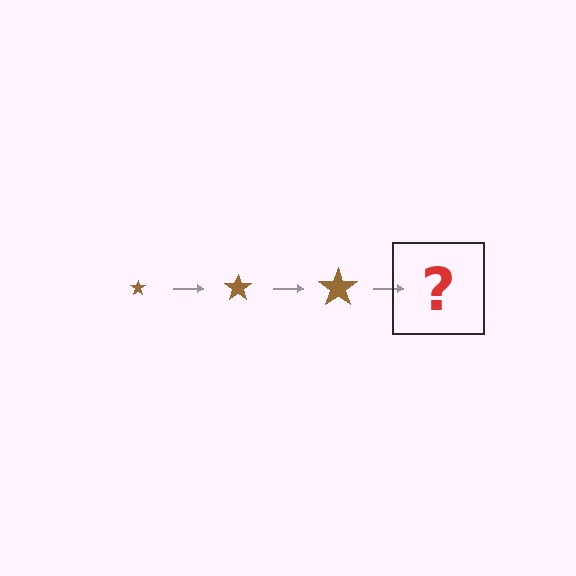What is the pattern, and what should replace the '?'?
The pattern is that the star gets progressively larger each step. The '?' should be a brown star, larger than the previous one.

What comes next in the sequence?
The next element should be a brown star, larger than the previous one.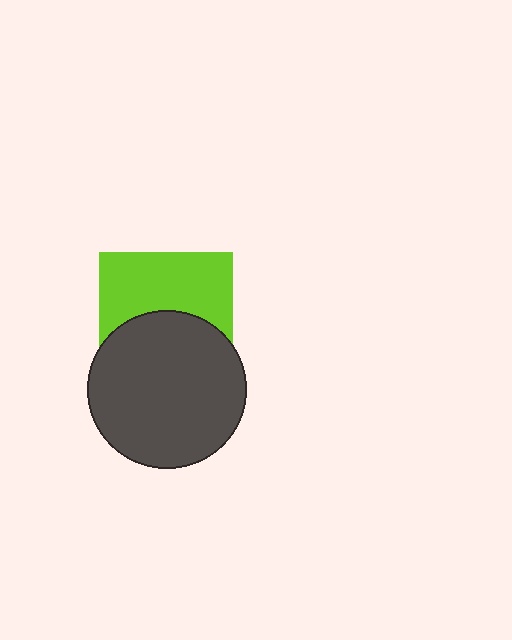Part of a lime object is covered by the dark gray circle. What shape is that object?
It is a square.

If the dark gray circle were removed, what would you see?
You would see the complete lime square.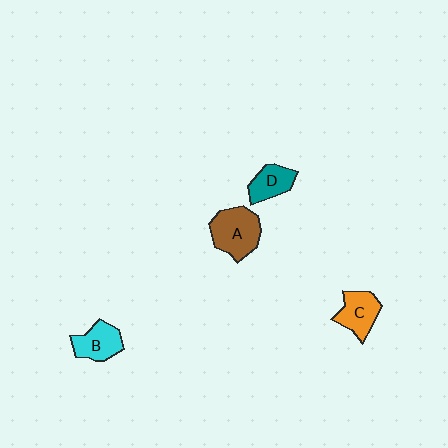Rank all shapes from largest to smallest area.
From largest to smallest: A (brown), C (orange), B (cyan), D (teal).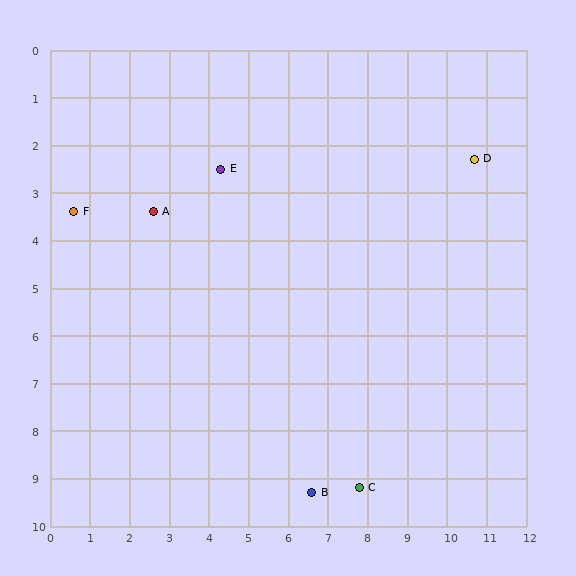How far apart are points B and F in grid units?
Points B and F are about 8.4 grid units apart.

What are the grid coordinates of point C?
Point C is at approximately (7.8, 9.2).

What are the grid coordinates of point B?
Point B is at approximately (6.6, 9.3).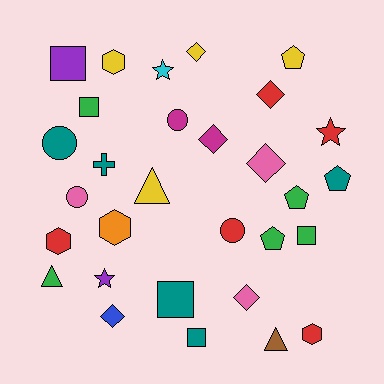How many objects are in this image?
There are 30 objects.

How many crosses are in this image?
There is 1 cross.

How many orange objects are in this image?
There is 1 orange object.